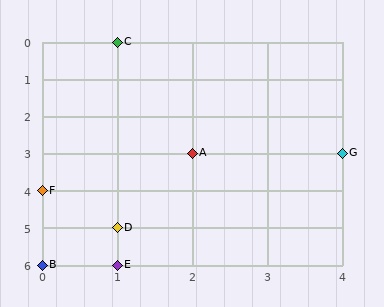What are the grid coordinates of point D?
Point D is at grid coordinates (1, 5).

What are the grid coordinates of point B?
Point B is at grid coordinates (0, 6).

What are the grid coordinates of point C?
Point C is at grid coordinates (1, 0).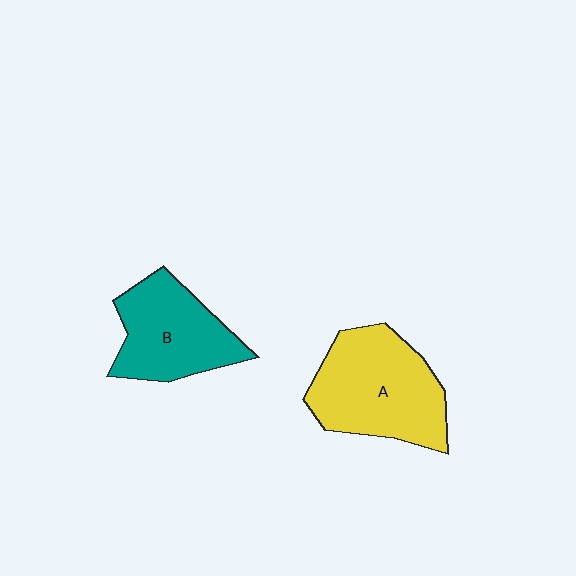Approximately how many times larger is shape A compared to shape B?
Approximately 1.3 times.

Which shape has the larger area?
Shape A (yellow).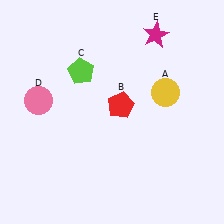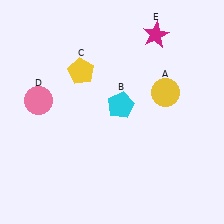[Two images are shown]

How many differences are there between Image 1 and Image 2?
There are 2 differences between the two images.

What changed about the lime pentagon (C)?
In Image 1, C is lime. In Image 2, it changed to yellow.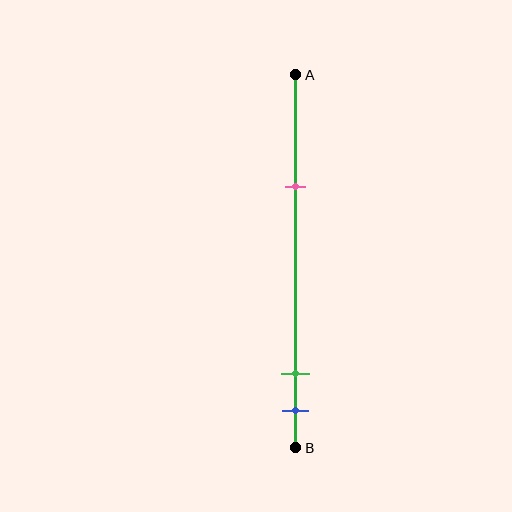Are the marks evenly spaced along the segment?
No, the marks are not evenly spaced.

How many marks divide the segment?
There are 3 marks dividing the segment.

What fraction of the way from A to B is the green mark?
The green mark is approximately 80% (0.8) of the way from A to B.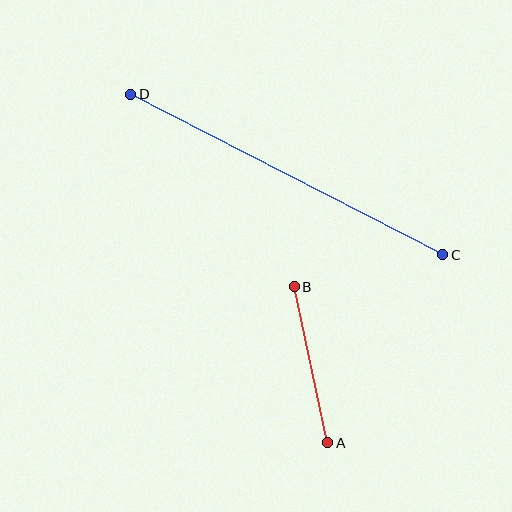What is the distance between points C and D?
The distance is approximately 351 pixels.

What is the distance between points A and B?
The distance is approximately 160 pixels.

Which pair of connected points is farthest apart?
Points C and D are farthest apart.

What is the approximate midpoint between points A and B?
The midpoint is at approximately (311, 365) pixels.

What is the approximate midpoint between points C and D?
The midpoint is at approximately (287, 174) pixels.